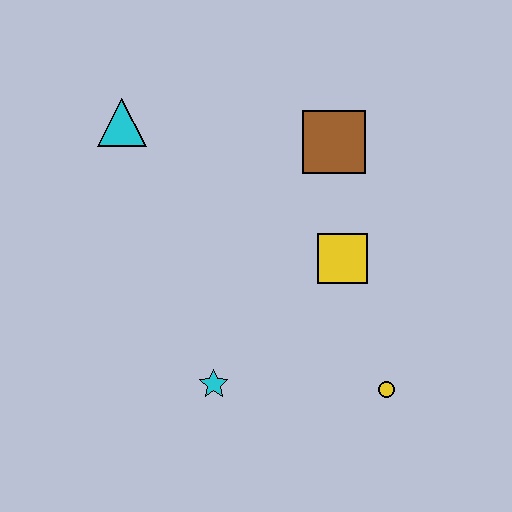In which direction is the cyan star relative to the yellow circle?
The cyan star is to the left of the yellow circle.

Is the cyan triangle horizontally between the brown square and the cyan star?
No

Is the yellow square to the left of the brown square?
No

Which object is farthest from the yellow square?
The cyan triangle is farthest from the yellow square.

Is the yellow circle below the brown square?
Yes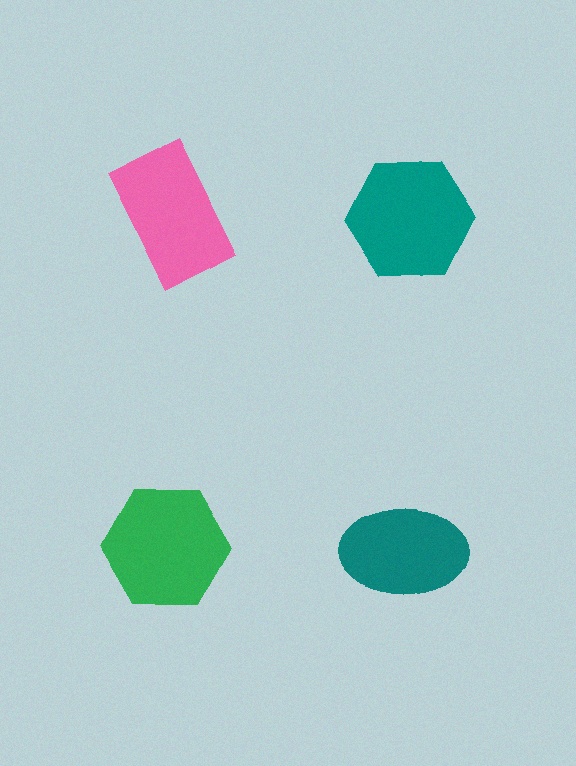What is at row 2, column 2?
A teal ellipse.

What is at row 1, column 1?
A pink rectangle.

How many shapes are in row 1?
2 shapes.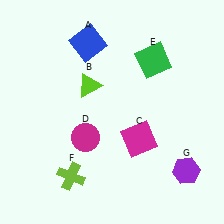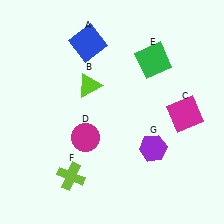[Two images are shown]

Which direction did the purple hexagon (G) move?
The purple hexagon (G) moved left.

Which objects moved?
The objects that moved are: the magenta square (C), the purple hexagon (G).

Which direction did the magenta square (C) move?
The magenta square (C) moved right.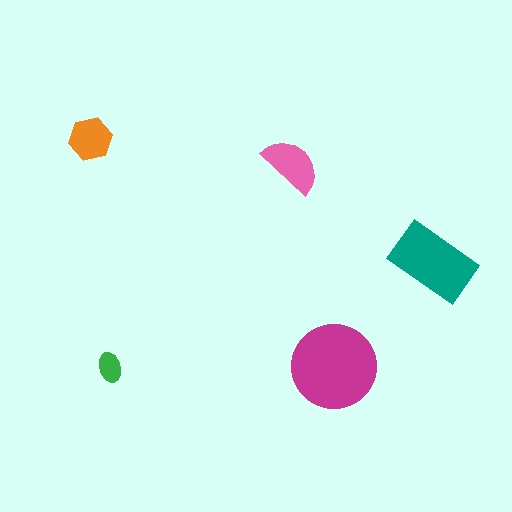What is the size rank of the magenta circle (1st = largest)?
1st.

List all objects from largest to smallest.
The magenta circle, the teal rectangle, the pink semicircle, the orange hexagon, the green ellipse.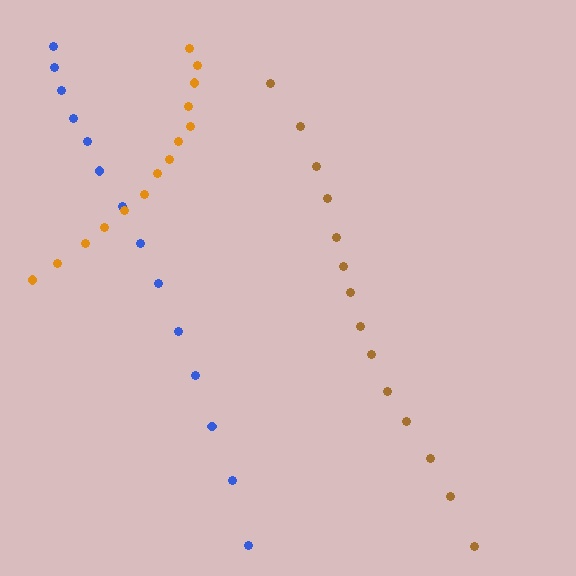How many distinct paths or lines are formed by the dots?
There are 3 distinct paths.